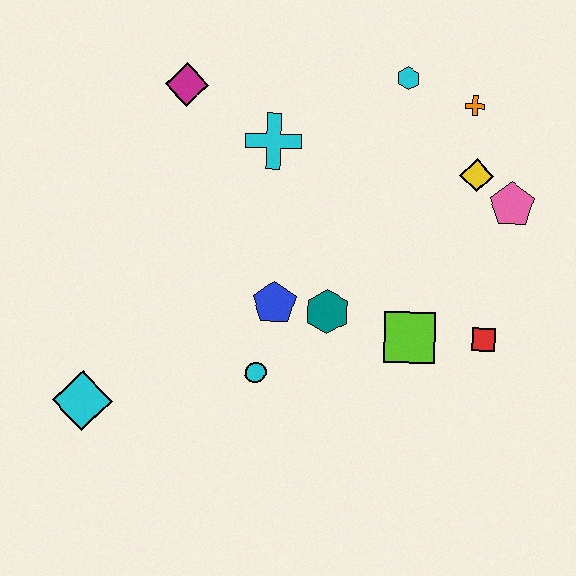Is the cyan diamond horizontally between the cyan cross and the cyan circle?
No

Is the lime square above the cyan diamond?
Yes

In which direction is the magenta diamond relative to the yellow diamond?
The magenta diamond is to the left of the yellow diamond.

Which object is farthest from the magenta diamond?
The red square is farthest from the magenta diamond.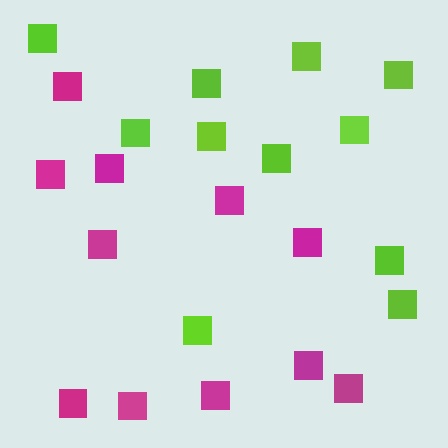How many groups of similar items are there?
There are 2 groups: one group of magenta squares (11) and one group of lime squares (11).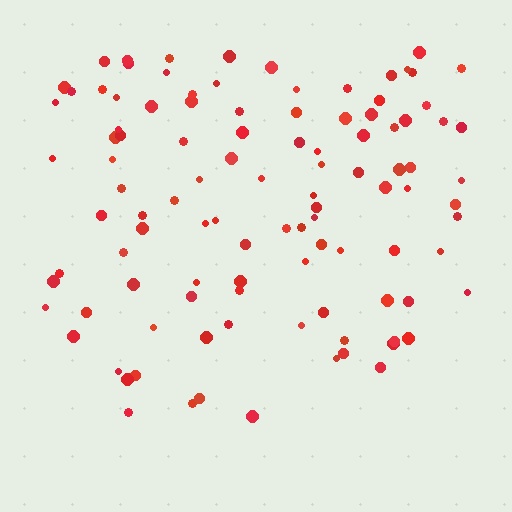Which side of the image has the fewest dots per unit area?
The bottom.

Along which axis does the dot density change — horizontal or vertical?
Vertical.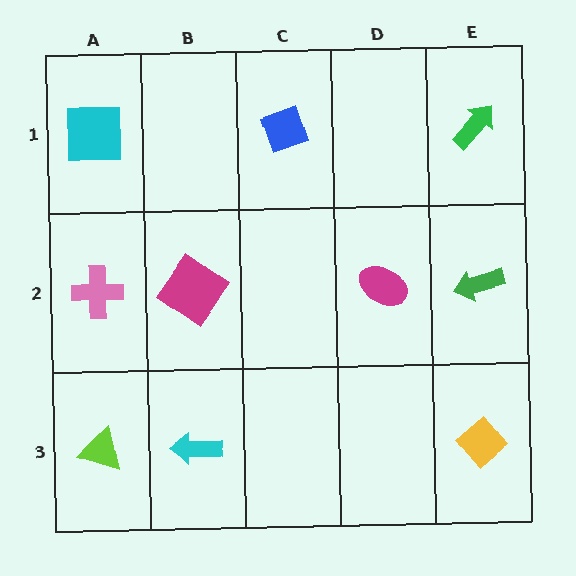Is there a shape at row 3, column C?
No, that cell is empty.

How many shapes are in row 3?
3 shapes.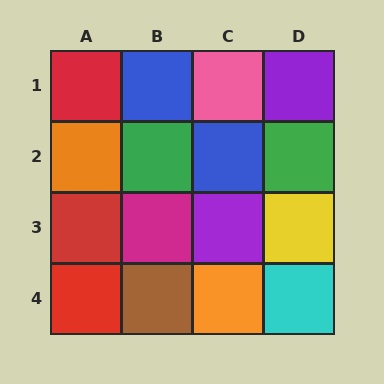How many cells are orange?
2 cells are orange.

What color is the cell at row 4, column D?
Cyan.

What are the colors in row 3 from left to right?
Red, magenta, purple, yellow.